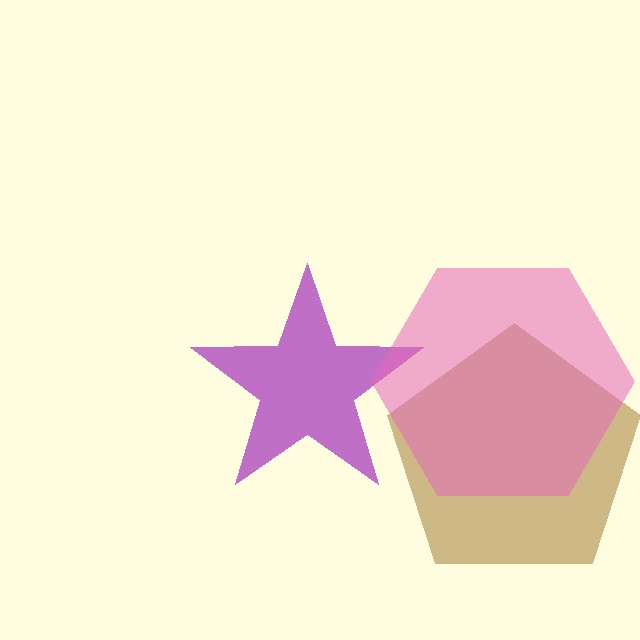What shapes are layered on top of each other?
The layered shapes are: a brown pentagon, a purple star, a pink hexagon.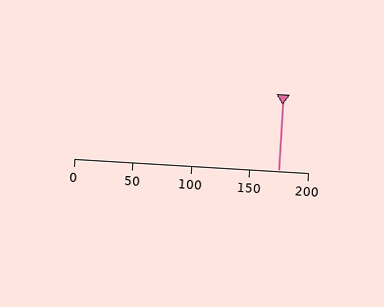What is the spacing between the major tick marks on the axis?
The major ticks are spaced 50 apart.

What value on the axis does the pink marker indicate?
The marker indicates approximately 175.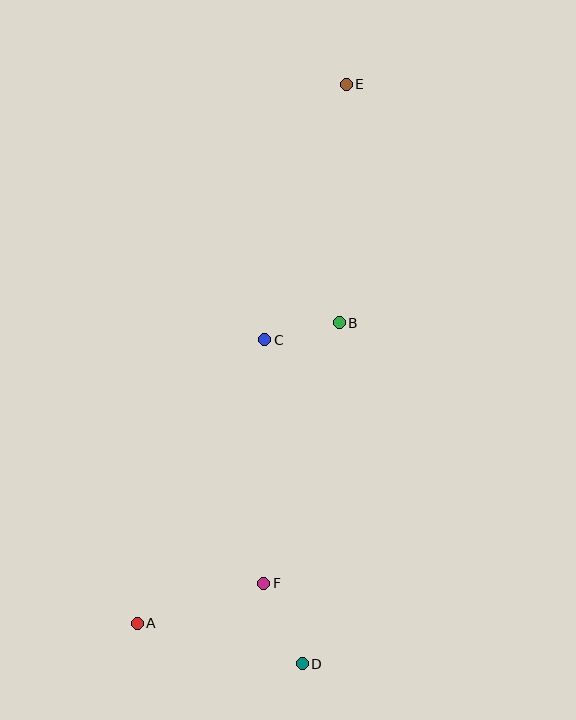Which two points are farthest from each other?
Points D and E are farthest from each other.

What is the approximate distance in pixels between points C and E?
The distance between C and E is approximately 269 pixels.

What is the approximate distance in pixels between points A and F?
The distance between A and F is approximately 133 pixels.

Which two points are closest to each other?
Points B and C are closest to each other.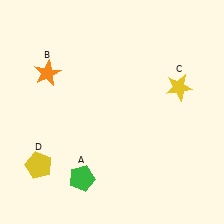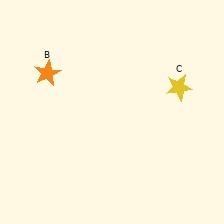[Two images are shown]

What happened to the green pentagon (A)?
The green pentagon (A) was removed in Image 2. It was in the bottom-left area of Image 1.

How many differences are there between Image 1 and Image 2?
There are 2 differences between the two images.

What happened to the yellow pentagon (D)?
The yellow pentagon (D) was removed in Image 2. It was in the bottom-left area of Image 1.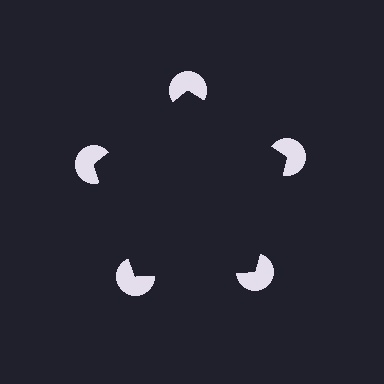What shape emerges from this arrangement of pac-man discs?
An illusory pentagon — its edges are inferred from the aligned wedge cuts in the pac-man discs, not physically drawn.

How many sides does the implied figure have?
5 sides.